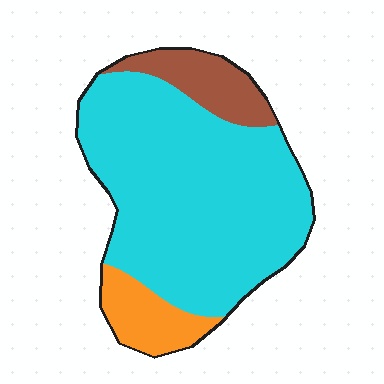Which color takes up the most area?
Cyan, at roughly 75%.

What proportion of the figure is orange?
Orange takes up less than a sixth of the figure.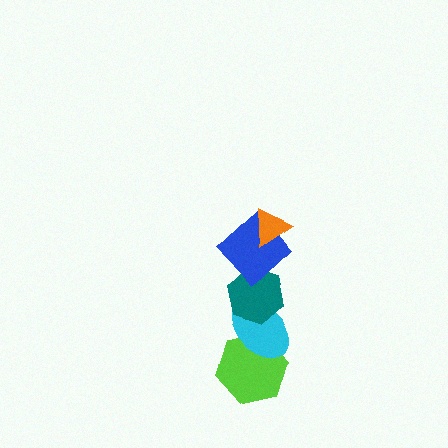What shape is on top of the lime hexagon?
The cyan ellipse is on top of the lime hexagon.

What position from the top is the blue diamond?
The blue diamond is 2nd from the top.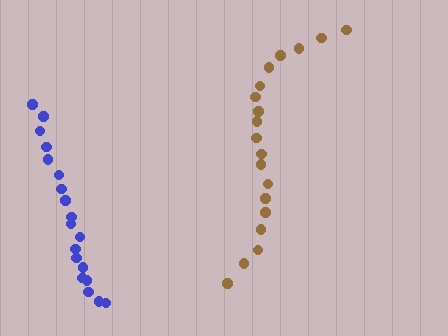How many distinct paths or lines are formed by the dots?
There are 2 distinct paths.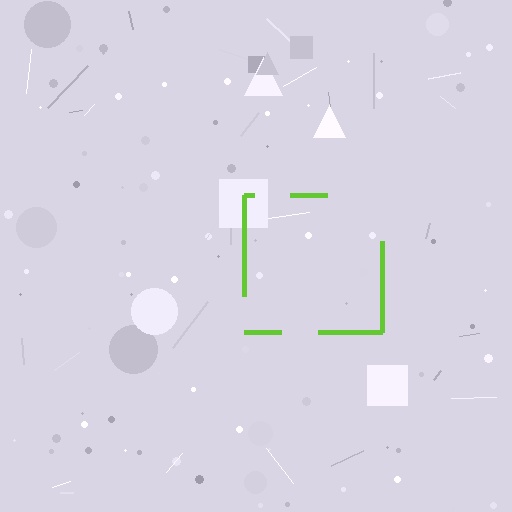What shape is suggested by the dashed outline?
The dashed outline suggests a square.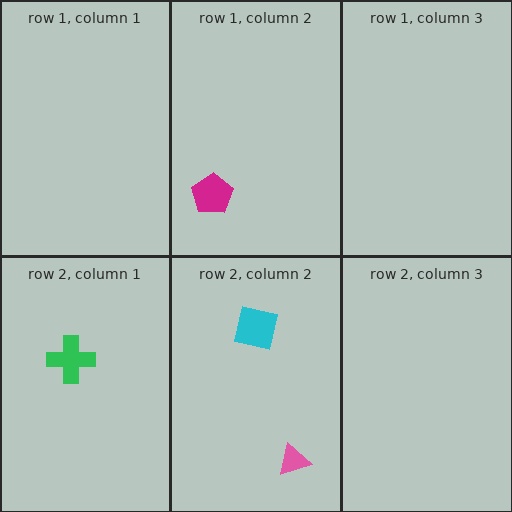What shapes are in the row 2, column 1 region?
The green cross.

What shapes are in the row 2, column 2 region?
The cyan square, the pink triangle.